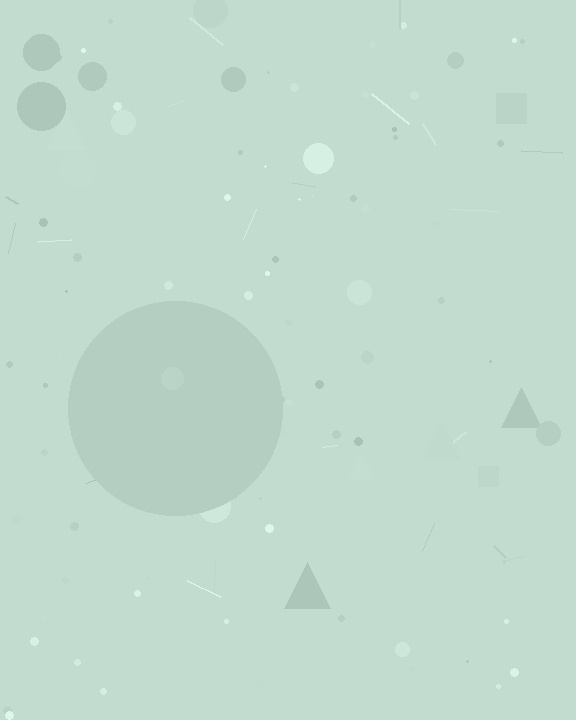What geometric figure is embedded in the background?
A circle is embedded in the background.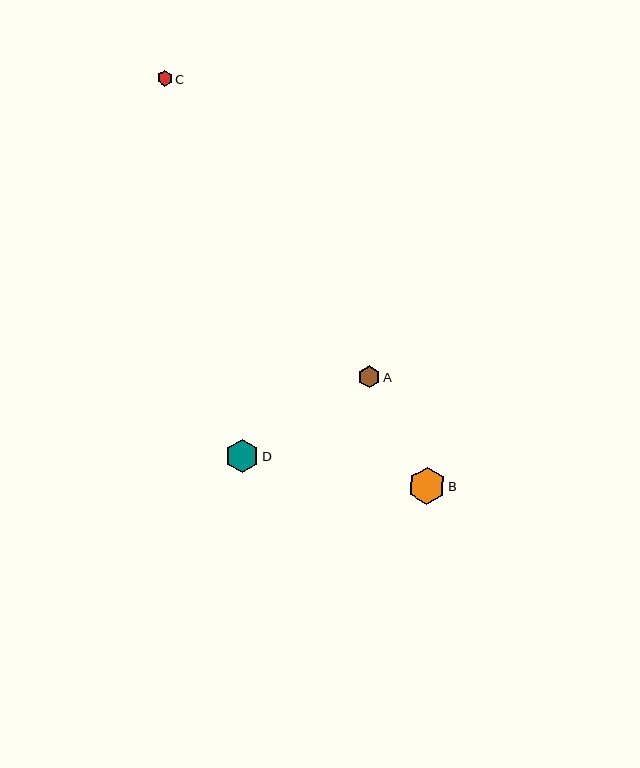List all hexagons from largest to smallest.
From largest to smallest: B, D, A, C.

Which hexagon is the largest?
Hexagon B is the largest with a size of approximately 37 pixels.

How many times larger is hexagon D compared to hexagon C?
Hexagon D is approximately 2.2 times the size of hexagon C.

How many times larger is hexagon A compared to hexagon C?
Hexagon A is approximately 1.5 times the size of hexagon C.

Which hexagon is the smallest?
Hexagon C is the smallest with a size of approximately 15 pixels.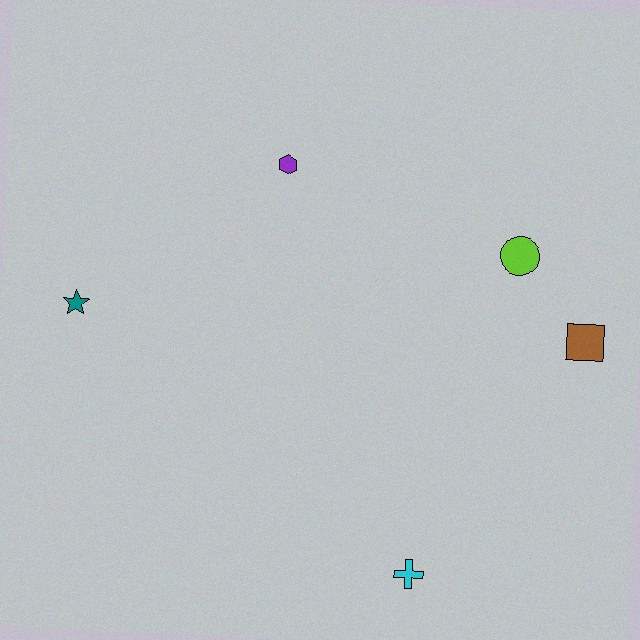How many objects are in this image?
There are 5 objects.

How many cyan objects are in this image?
There is 1 cyan object.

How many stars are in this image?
There is 1 star.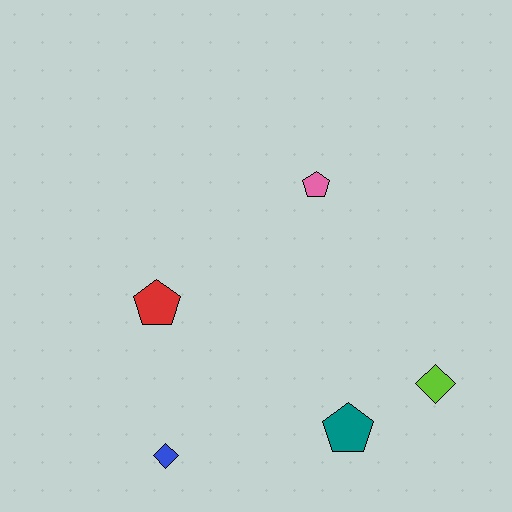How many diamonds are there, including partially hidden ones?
There are 2 diamonds.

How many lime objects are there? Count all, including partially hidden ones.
There is 1 lime object.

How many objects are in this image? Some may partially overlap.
There are 5 objects.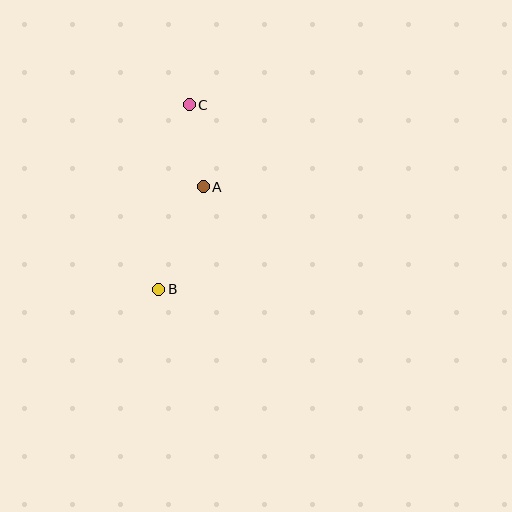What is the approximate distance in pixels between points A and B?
The distance between A and B is approximately 112 pixels.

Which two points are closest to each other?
Points A and C are closest to each other.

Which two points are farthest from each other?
Points B and C are farthest from each other.